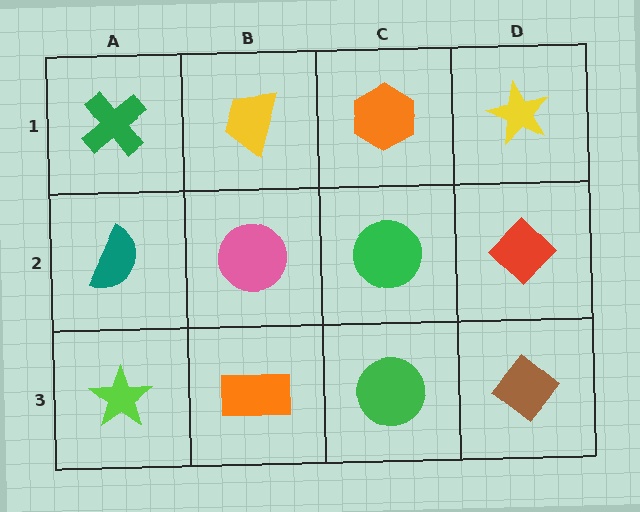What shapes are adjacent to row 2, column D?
A yellow star (row 1, column D), a brown diamond (row 3, column D), a green circle (row 2, column C).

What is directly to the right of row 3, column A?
An orange rectangle.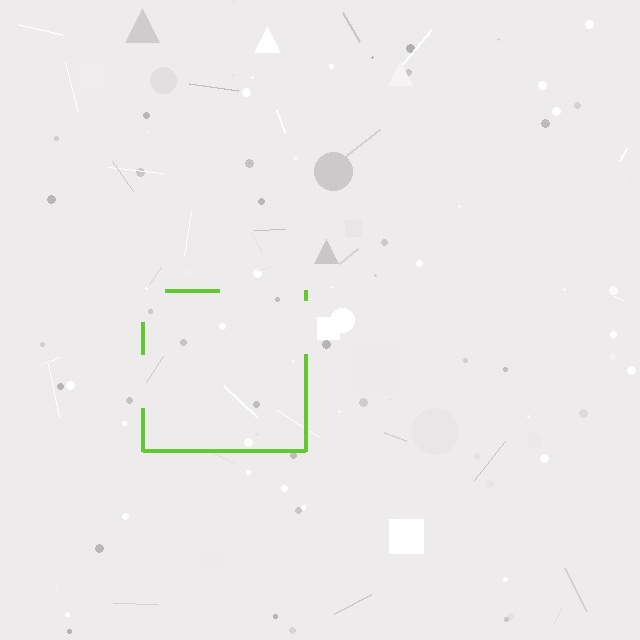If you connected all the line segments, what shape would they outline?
They would outline a square.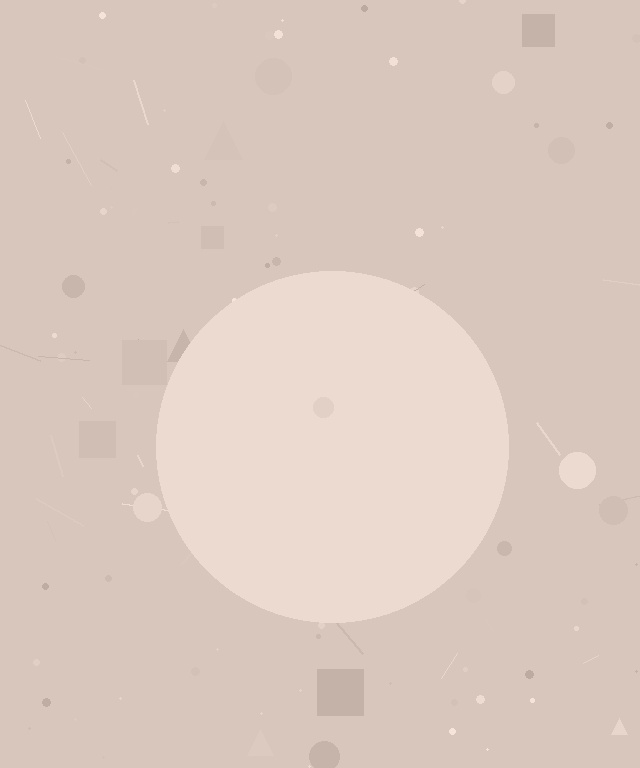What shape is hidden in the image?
A circle is hidden in the image.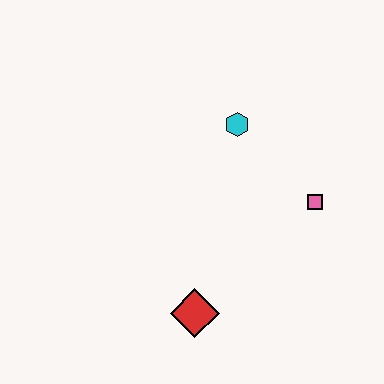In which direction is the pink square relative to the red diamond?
The pink square is to the right of the red diamond.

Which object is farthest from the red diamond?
The cyan hexagon is farthest from the red diamond.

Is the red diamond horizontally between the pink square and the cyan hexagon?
No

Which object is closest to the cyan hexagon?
The pink square is closest to the cyan hexagon.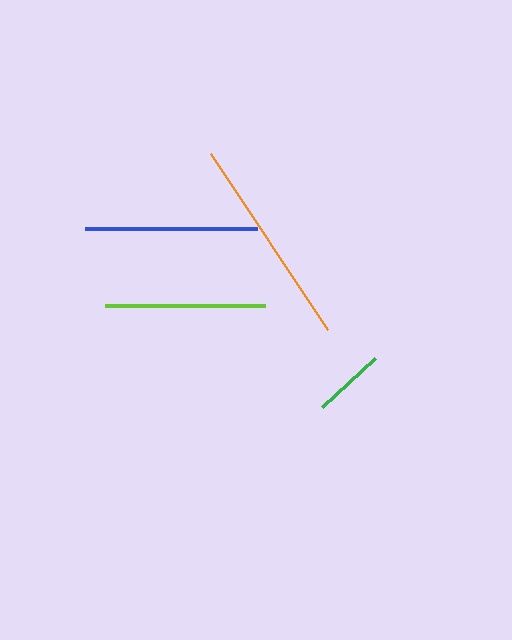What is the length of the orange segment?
The orange segment is approximately 211 pixels long.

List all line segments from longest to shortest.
From longest to shortest: orange, blue, lime, green.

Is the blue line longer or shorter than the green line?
The blue line is longer than the green line.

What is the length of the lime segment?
The lime segment is approximately 160 pixels long.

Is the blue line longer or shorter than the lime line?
The blue line is longer than the lime line.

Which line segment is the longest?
The orange line is the longest at approximately 211 pixels.